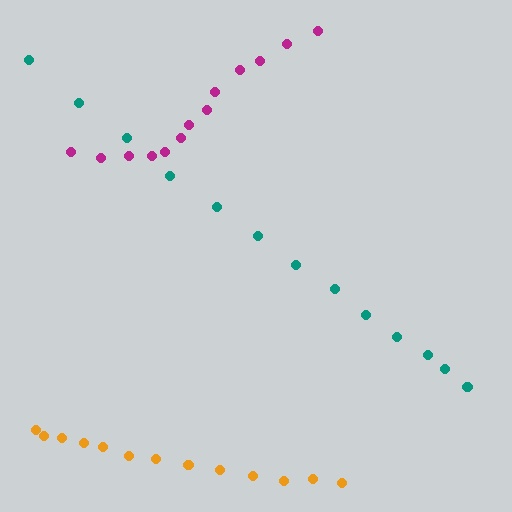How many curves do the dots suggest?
There are 3 distinct paths.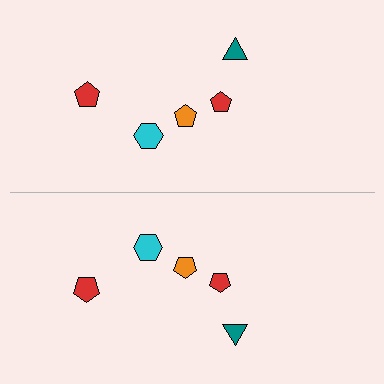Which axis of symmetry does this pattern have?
The pattern has a horizontal axis of symmetry running through the center of the image.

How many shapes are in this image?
There are 10 shapes in this image.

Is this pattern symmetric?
Yes, this pattern has bilateral (reflection) symmetry.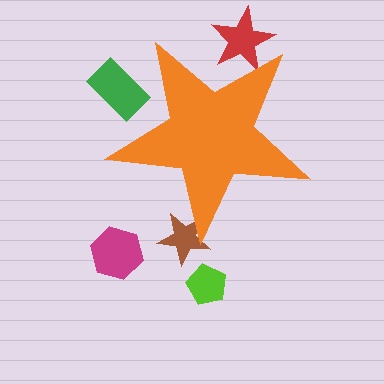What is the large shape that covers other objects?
An orange star.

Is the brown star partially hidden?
Yes, the brown star is partially hidden behind the orange star.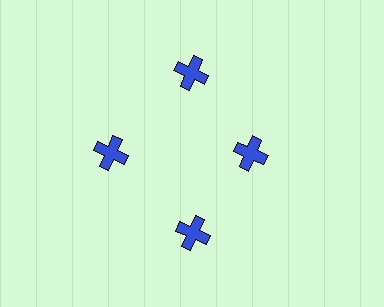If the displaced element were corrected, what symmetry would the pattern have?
It would have 4-fold rotational symmetry — the pattern would map onto itself every 90 degrees.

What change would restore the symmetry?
The symmetry would be restored by moving it outward, back onto the ring so that all 4 crosses sit at equal angles and equal distance from the center.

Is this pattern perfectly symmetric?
No. The 4 blue crosses are arranged in a ring, but one element near the 3 o'clock position is pulled inward toward the center, breaking the 4-fold rotational symmetry.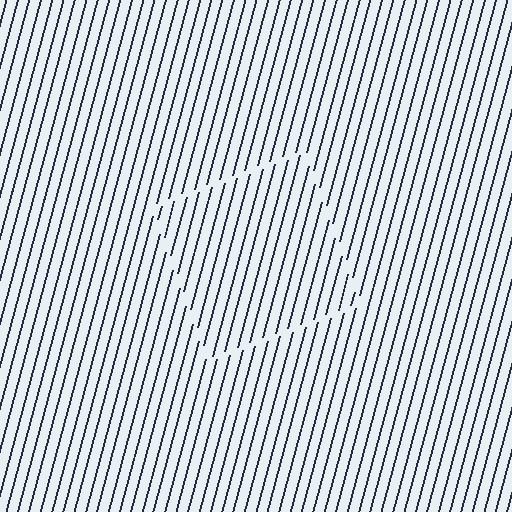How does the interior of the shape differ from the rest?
The interior of the shape contains the same grating, shifted by half a period — the contour is defined by the phase discontinuity where line-ends from the inner and outer gratings abut.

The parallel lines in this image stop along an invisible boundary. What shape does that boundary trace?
An illusory square. The interior of the shape contains the same grating, shifted by half a period — the contour is defined by the phase discontinuity where line-ends from the inner and outer gratings abut.